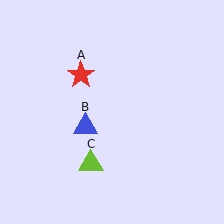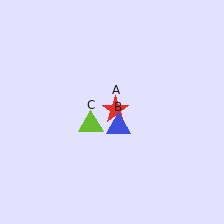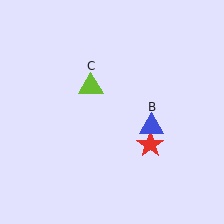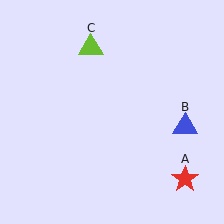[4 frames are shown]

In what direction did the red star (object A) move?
The red star (object A) moved down and to the right.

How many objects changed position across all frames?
3 objects changed position: red star (object A), blue triangle (object B), lime triangle (object C).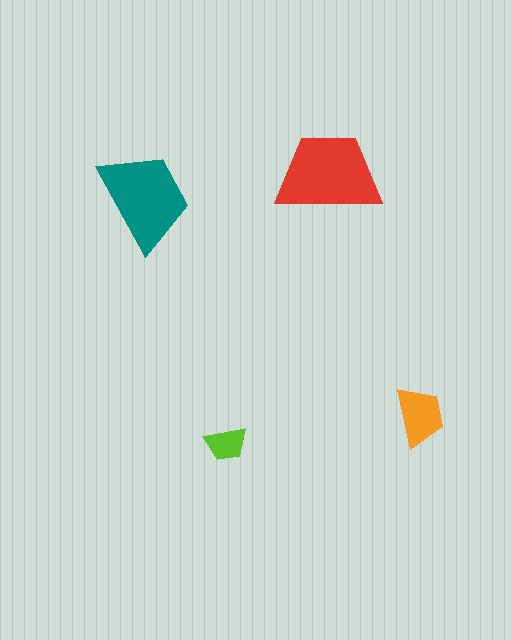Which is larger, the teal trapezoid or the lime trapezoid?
The teal one.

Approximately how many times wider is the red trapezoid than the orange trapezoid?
About 2 times wider.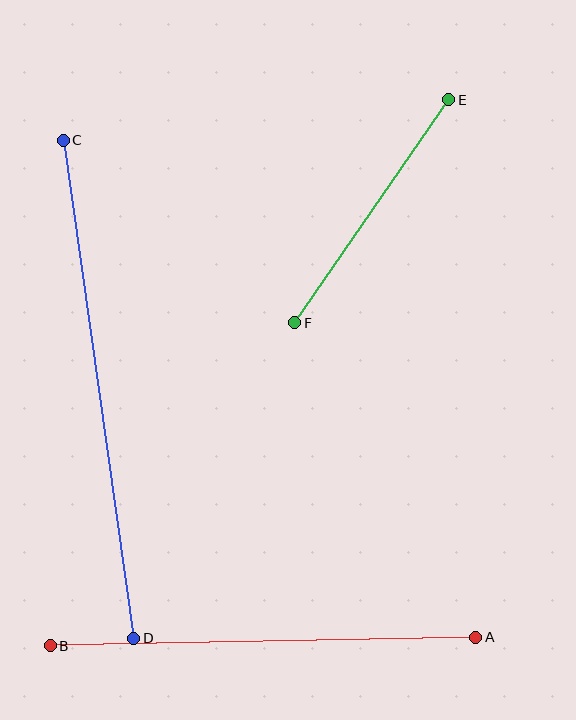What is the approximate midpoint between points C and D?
The midpoint is at approximately (98, 389) pixels.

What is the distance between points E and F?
The distance is approximately 271 pixels.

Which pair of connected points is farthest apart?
Points C and D are farthest apart.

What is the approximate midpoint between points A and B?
The midpoint is at approximately (263, 642) pixels.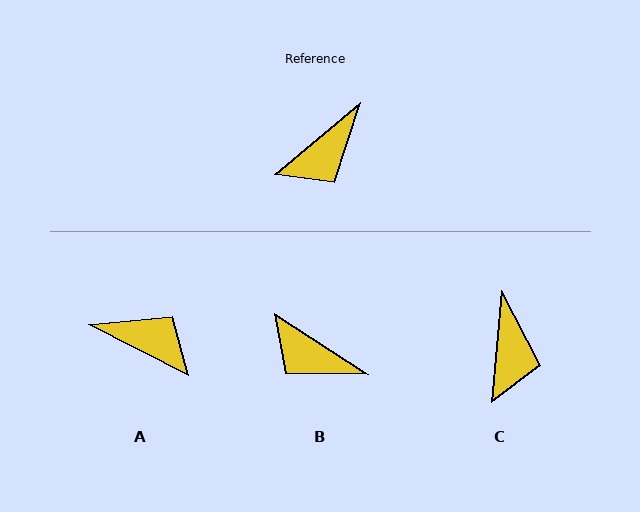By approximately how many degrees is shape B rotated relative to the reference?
Approximately 72 degrees clockwise.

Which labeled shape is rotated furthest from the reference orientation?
A, about 113 degrees away.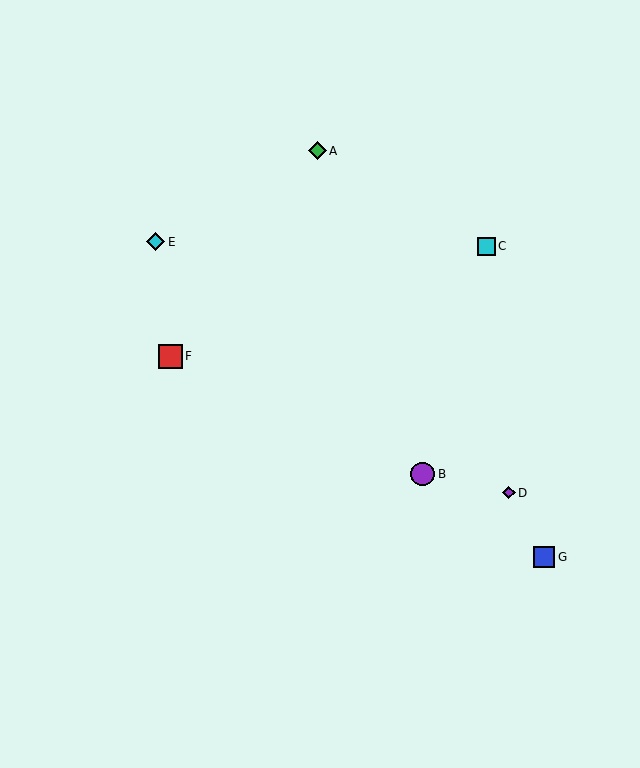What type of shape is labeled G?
Shape G is a blue square.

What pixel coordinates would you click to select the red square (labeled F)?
Click at (170, 356) to select the red square F.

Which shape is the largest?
The red square (labeled F) is the largest.